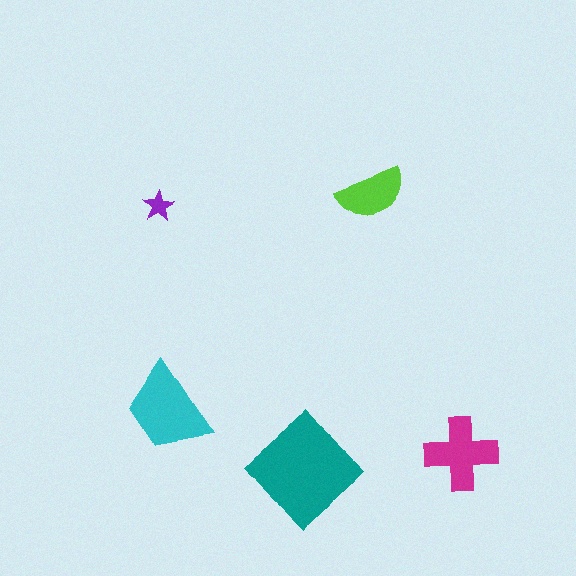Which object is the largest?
The teal diamond.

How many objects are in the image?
There are 5 objects in the image.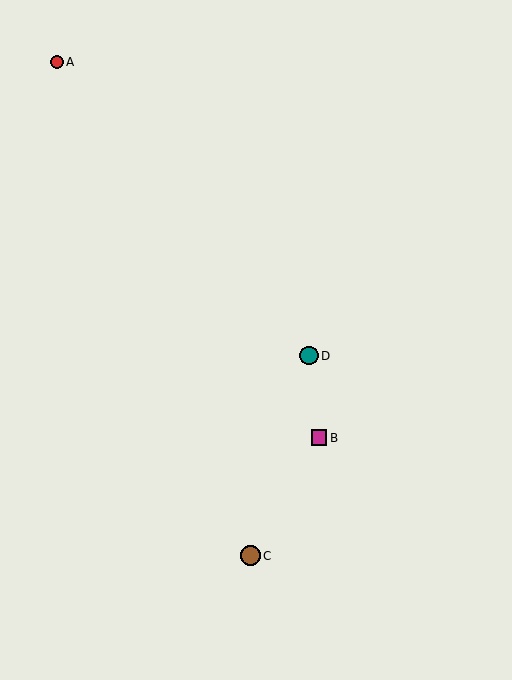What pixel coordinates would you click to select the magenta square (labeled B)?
Click at (319, 438) to select the magenta square B.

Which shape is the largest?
The brown circle (labeled C) is the largest.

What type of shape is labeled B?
Shape B is a magenta square.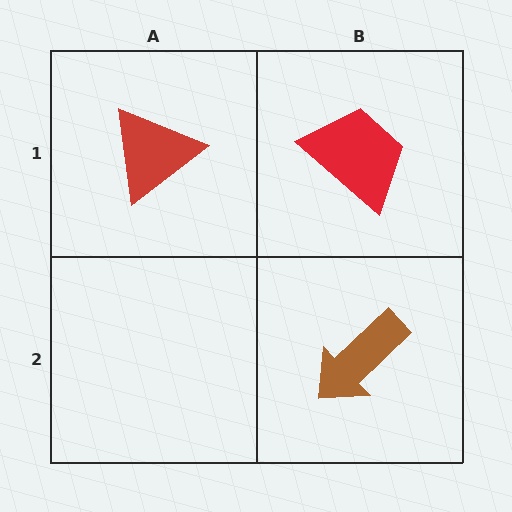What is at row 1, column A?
A red triangle.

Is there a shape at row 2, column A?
No, that cell is empty.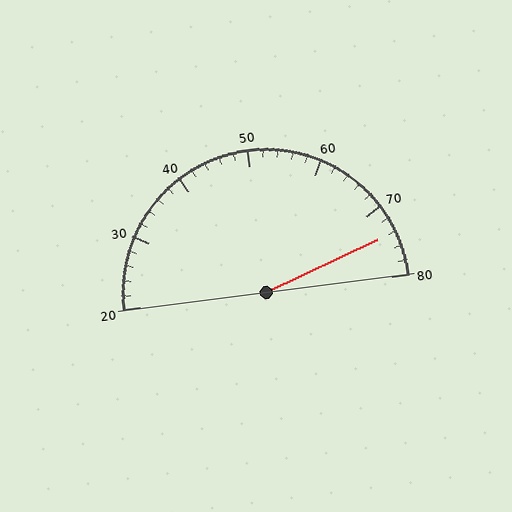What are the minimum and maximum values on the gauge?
The gauge ranges from 20 to 80.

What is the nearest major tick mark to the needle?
The nearest major tick mark is 70.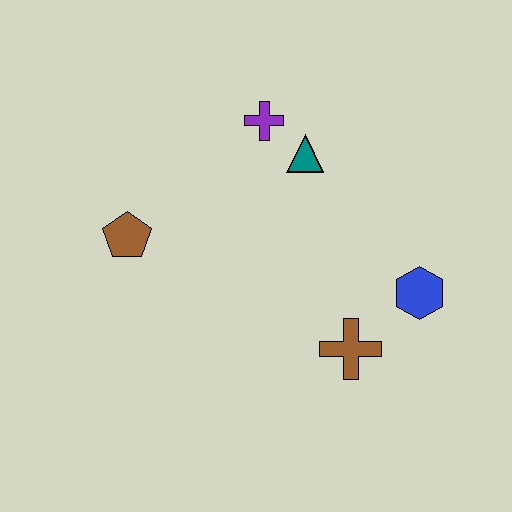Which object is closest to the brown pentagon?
The purple cross is closest to the brown pentagon.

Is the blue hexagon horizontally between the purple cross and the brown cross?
No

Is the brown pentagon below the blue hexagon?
No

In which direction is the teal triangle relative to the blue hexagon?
The teal triangle is above the blue hexagon.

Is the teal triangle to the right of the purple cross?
Yes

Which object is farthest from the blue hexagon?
The brown pentagon is farthest from the blue hexagon.